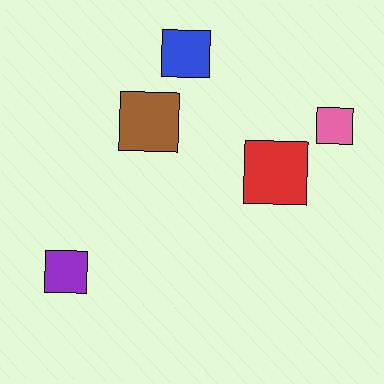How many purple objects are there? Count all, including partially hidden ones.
There is 1 purple object.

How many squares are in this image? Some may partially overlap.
There are 5 squares.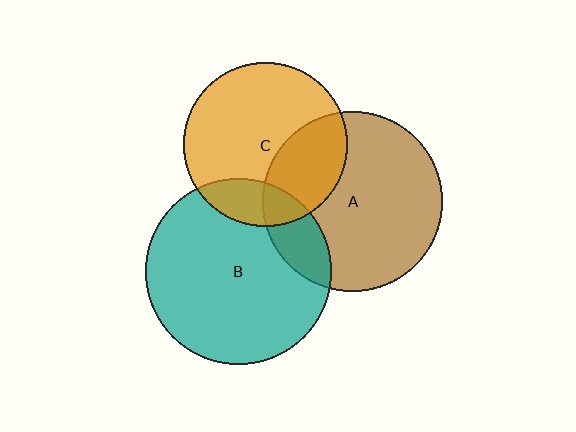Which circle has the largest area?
Circle B (teal).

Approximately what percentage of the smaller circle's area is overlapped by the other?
Approximately 20%.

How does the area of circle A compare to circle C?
Approximately 1.2 times.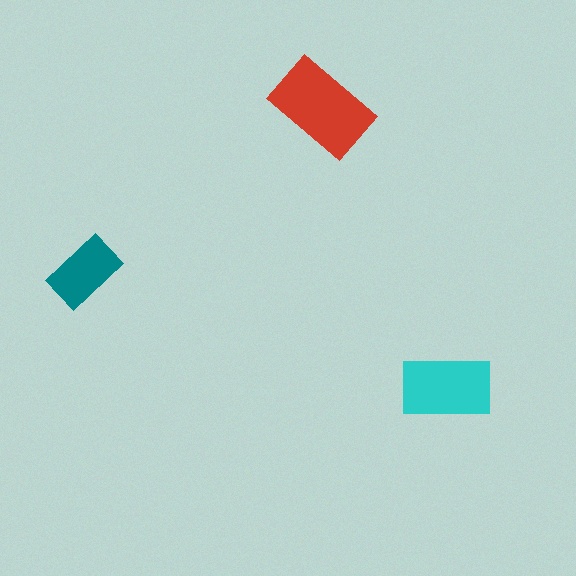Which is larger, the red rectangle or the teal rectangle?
The red one.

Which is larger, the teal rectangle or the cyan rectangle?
The cyan one.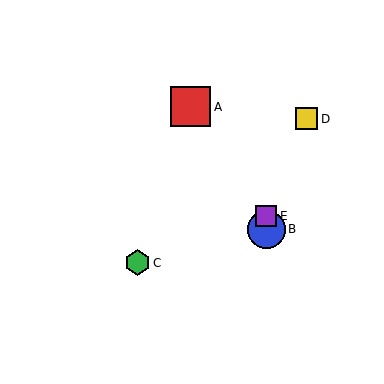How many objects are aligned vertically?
2 objects (B, E) are aligned vertically.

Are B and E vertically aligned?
Yes, both are at x≈266.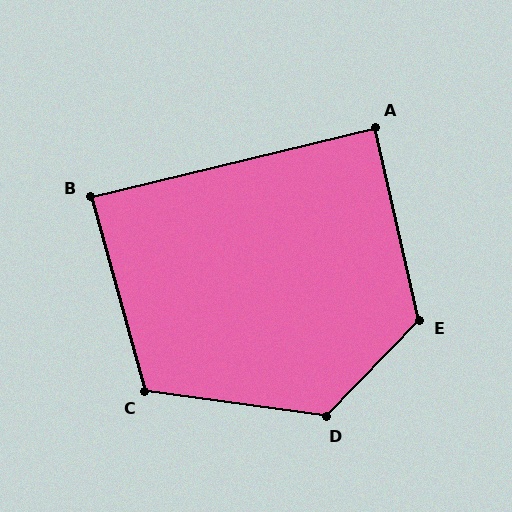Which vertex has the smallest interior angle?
B, at approximately 88 degrees.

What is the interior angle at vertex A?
Approximately 89 degrees (approximately right).